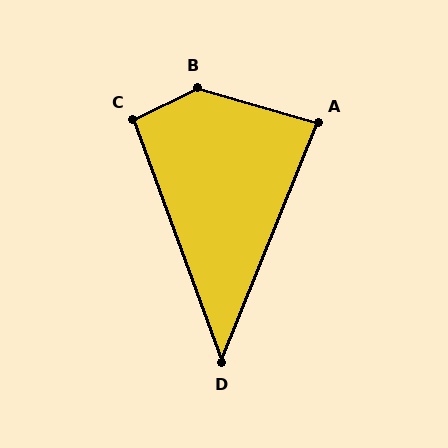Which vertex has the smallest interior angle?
D, at approximately 42 degrees.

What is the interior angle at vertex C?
Approximately 96 degrees (obtuse).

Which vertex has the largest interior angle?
B, at approximately 138 degrees.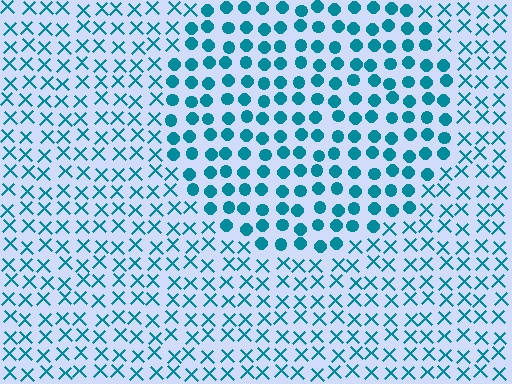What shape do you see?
I see a circle.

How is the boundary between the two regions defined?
The boundary is defined by a change in element shape: circles inside vs. X marks outside. All elements share the same color and spacing.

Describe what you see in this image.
The image is filled with small teal elements arranged in a uniform grid. A circle-shaped region contains circles, while the surrounding area contains X marks. The boundary is defined purely by the change in element shape.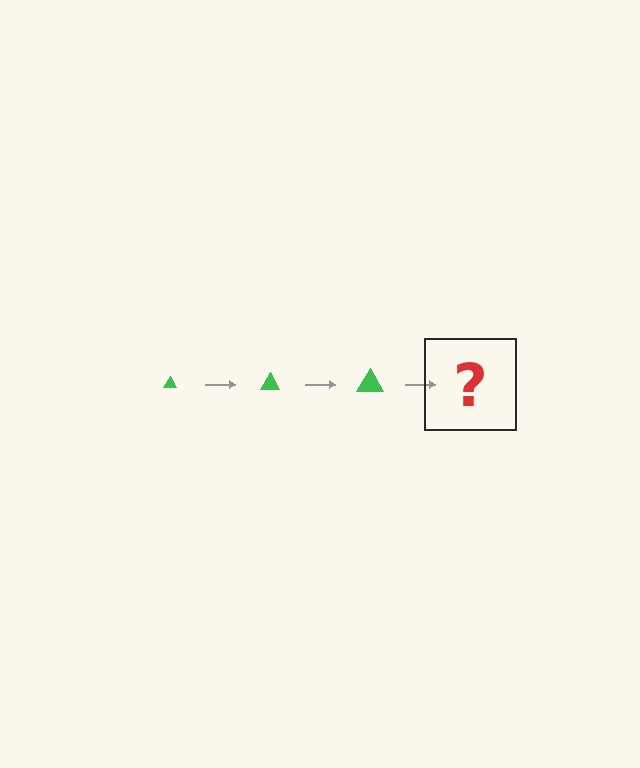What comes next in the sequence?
The next element should be a green triangle, larger than the previous one.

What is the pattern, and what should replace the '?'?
The pattern is that the triangle gets progressively larger each step. The '?' should be a green triangle, larger than the previous one.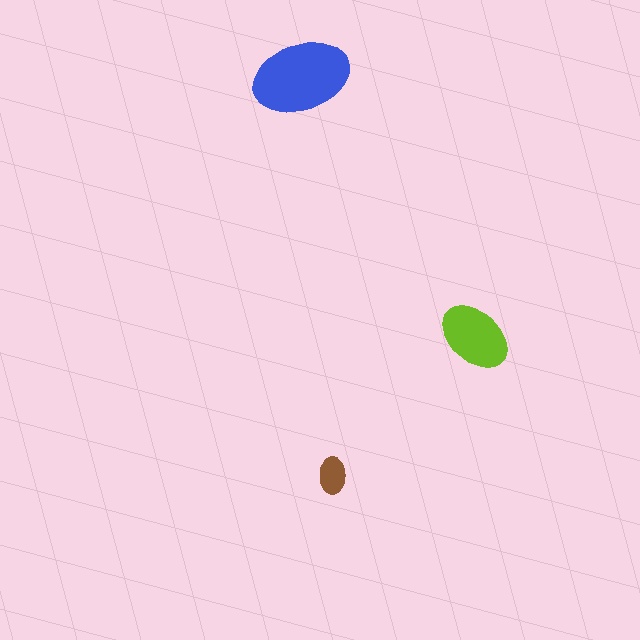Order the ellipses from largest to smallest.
the blue one, the lime one, the brown one.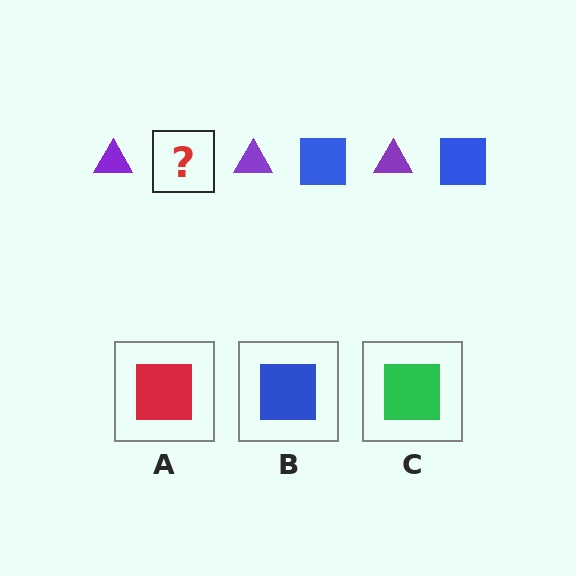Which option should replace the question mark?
Option B.